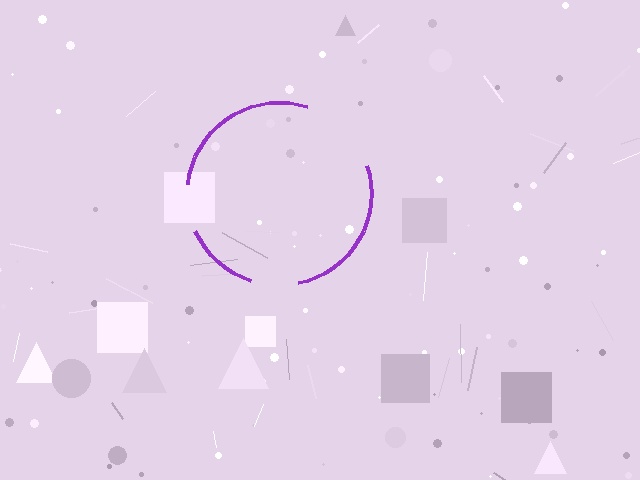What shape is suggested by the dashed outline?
The dashed outline suggests a circle.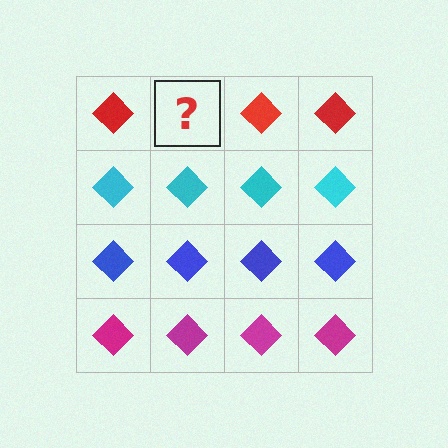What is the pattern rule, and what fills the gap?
The rule is that each row has a consistent color. The gap should be filled with a red diamond.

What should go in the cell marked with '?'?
The missing cell should contain a red diamond.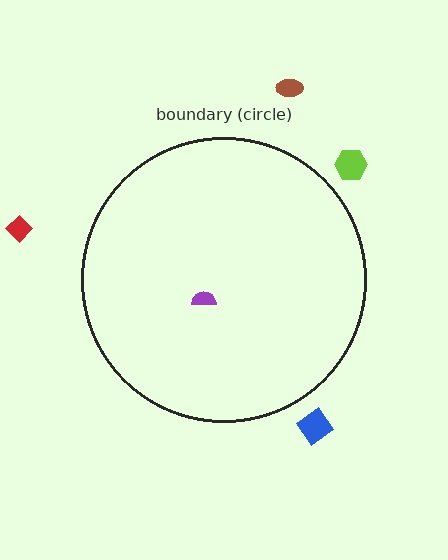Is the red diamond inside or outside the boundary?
Outside.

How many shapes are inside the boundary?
1 inside, 4 outside.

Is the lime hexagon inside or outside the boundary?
Outside.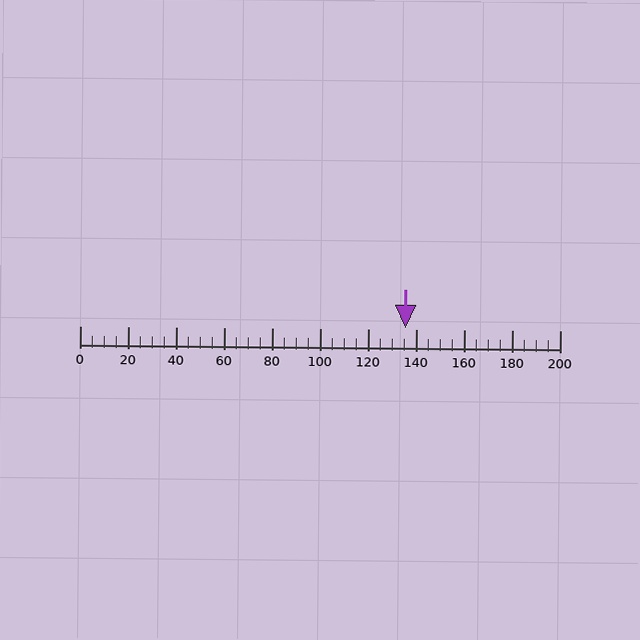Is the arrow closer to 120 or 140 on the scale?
The arrow is closer to 140.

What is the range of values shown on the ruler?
The ruler shows values from 0 to 200.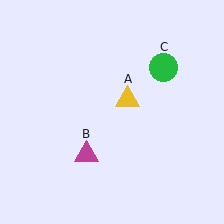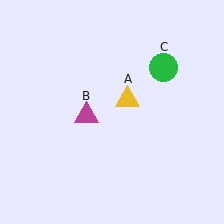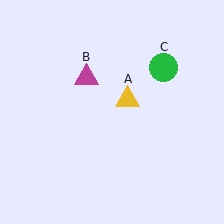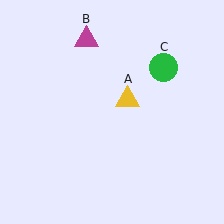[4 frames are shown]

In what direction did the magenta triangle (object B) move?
The magenta triangle (object B) moved up.